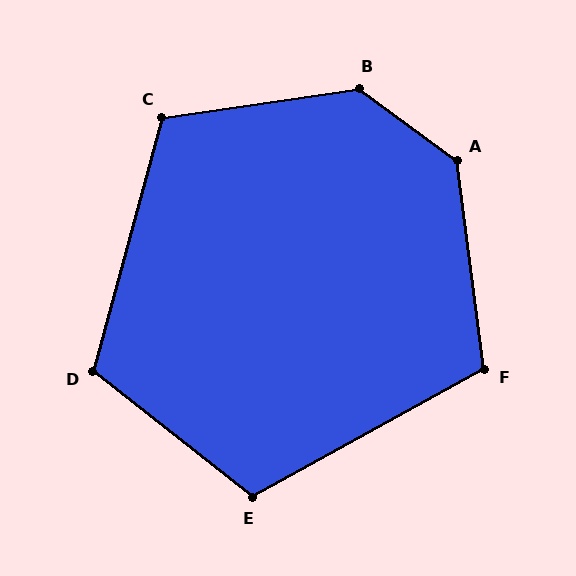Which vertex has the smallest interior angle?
F, at approximately 112 degrees.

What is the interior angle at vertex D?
Approximately 113 degrees (obtuse).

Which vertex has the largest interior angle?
B, at approximately 135 degrees.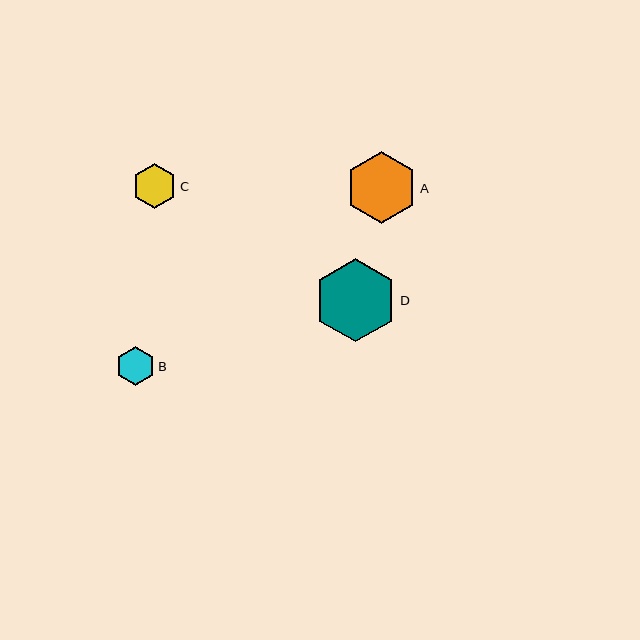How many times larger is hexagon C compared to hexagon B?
Hexagon C is approximately 1.1 times the size of hexagon B.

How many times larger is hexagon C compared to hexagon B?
Hexagon C is approximately 1.1 times the size of hexagon B.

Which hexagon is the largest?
Hexagon D is the largest with a size of approximately 83 pixels.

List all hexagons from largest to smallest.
From largest to smallest: D, A, C, B.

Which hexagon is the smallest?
Hexagon B is the smallest with a size of approximately 39 pixels.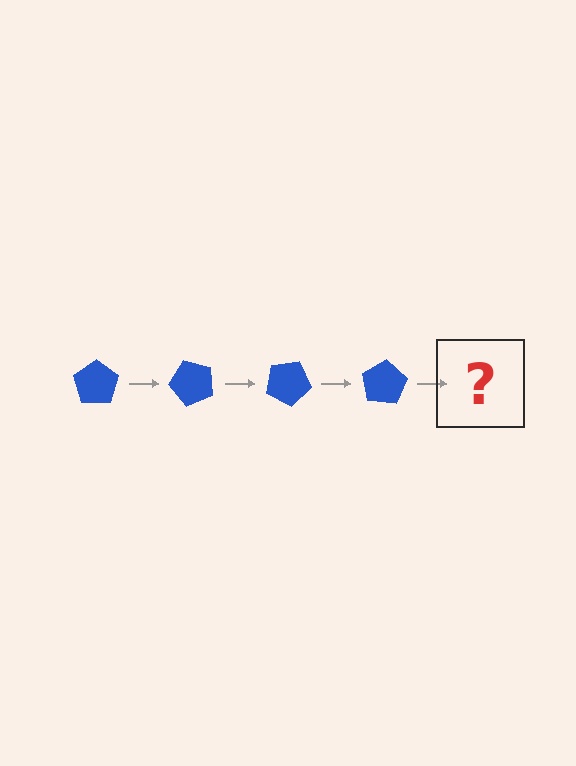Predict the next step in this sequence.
The next step is a blue pentagon rotated 200 degrees.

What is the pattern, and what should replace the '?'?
The pattern is that the pentagon rotates 50 degrees each step. The '?' should be a blue pentagon rotated 200 degrees.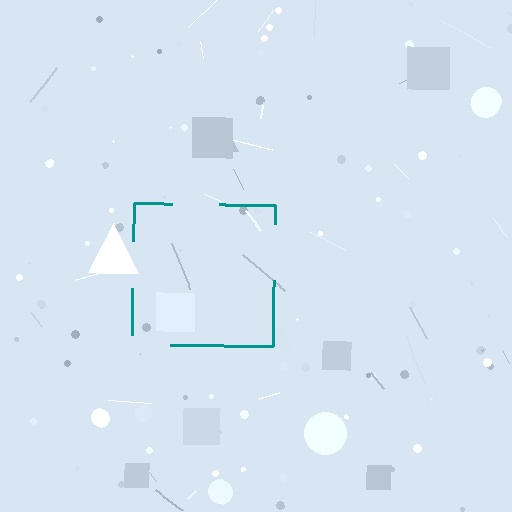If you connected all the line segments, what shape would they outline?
They would outline a square.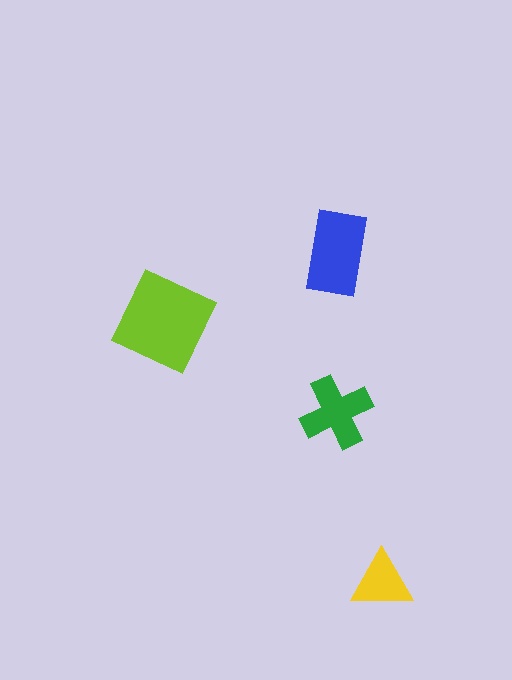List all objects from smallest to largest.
The yellow triangle, the green cross, the blue rectangle, the lime square.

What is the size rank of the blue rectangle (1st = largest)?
2nd.